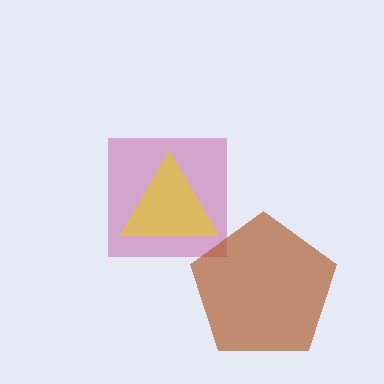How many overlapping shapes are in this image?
There are 3 overlapping shapes in the image.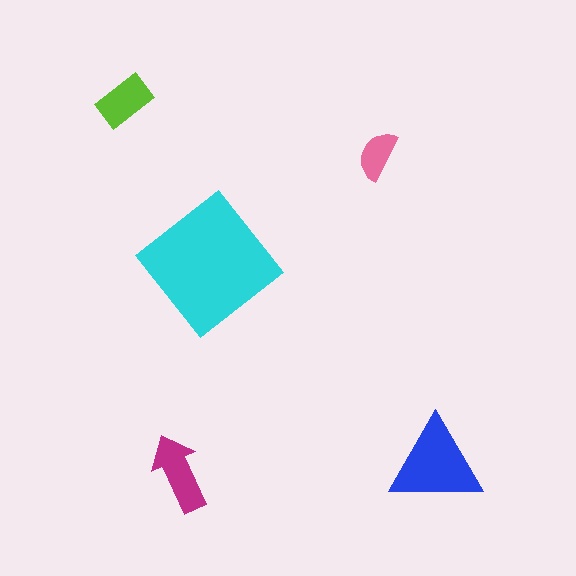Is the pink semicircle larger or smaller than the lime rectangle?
Smaller.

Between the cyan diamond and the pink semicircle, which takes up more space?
The cyan diamond.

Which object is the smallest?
The pink semicircle.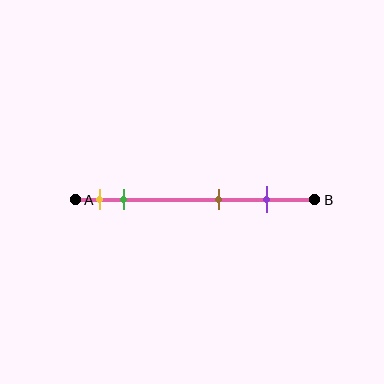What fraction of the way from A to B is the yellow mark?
The yellow mark is approximately 10% (0.1) of the way from A to B.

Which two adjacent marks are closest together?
The yellow and green marks are the closest adjacent pair.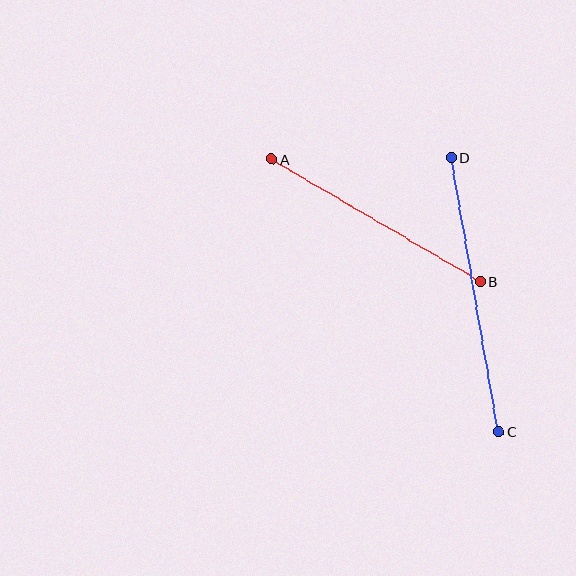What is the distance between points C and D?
The distance is approximately 278 pixels.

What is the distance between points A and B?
The distance is approximately 242 pixels.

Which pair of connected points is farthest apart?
Points C and D are farthest apart.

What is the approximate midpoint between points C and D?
The midpoint is at approximately (475, 295) pixels.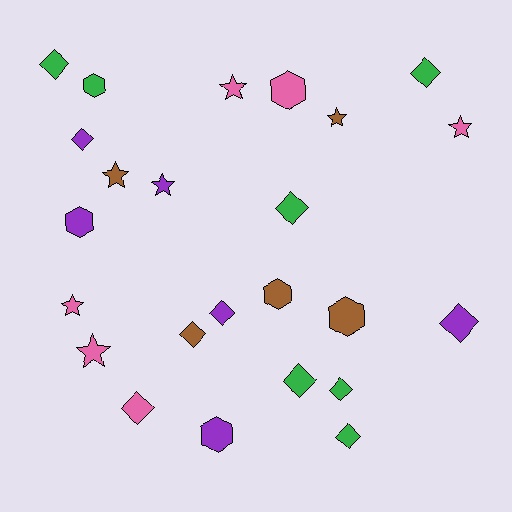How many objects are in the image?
There are 24 objects.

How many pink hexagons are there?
There is 1 pink hexagon.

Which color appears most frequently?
Green, with 7 objects.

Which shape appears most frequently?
Diamond, with 11 objects.